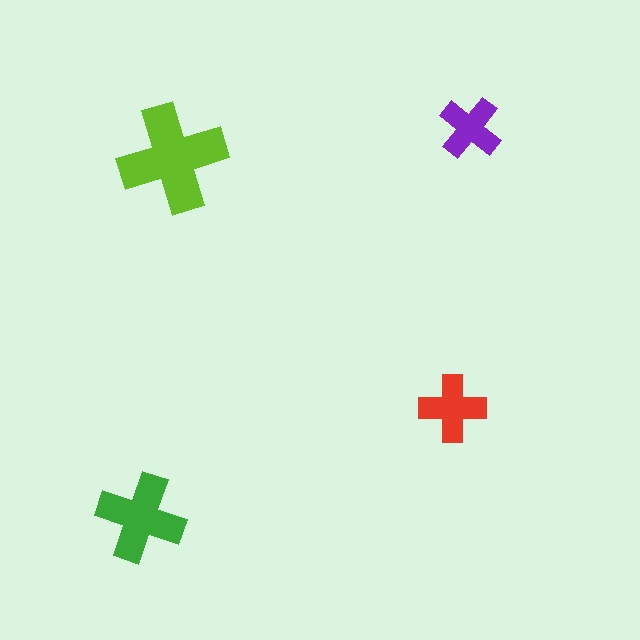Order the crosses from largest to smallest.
the lime one, the green one, the red one, the purple one.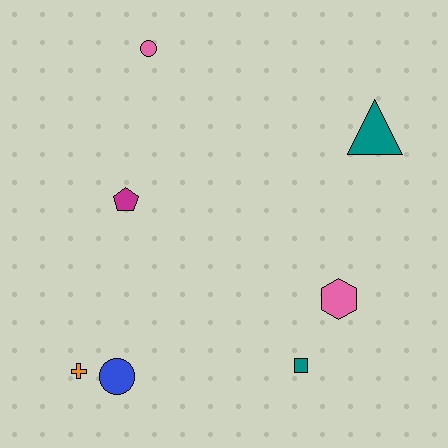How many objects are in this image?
There are 7 objects.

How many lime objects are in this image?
There are no lime objects.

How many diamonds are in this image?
There are no diamonds.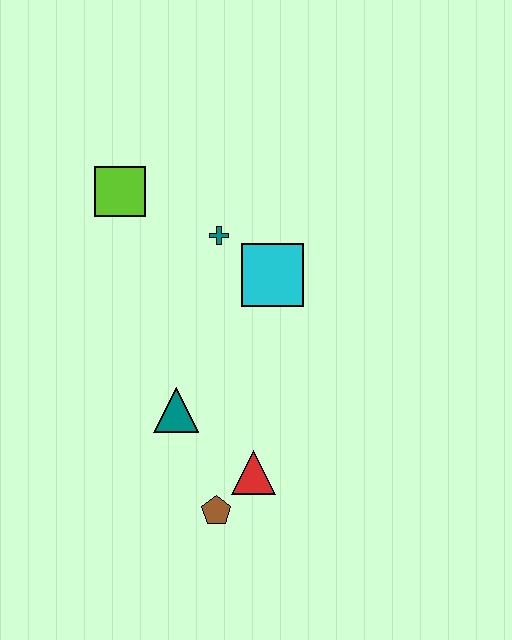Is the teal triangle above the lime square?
No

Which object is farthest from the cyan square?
The brown pentagon is farthest from the cyan square.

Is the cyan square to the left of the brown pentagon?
No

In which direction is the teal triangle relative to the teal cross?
The teal triangle is below the teal cross.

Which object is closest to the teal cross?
The cyan square is closest to the teal cross.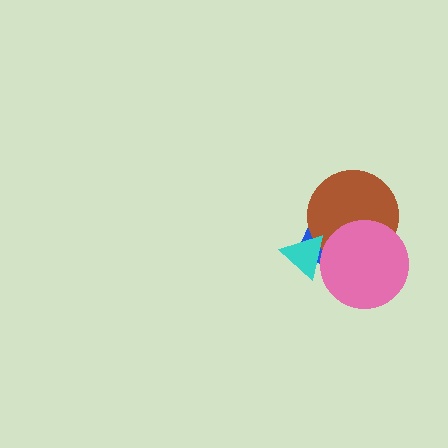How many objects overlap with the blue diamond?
3 objects overlap with the blue diamond.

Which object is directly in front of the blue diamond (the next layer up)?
The brown circle is directly in front of the blue diamond.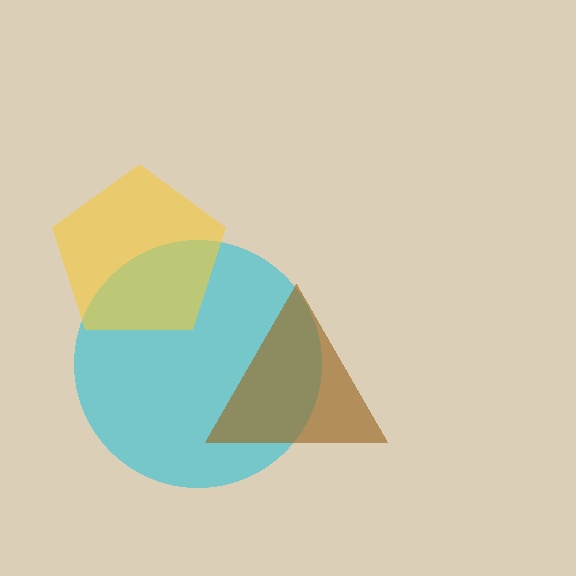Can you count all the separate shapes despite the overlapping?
Yes, there are 3 separate shapes.